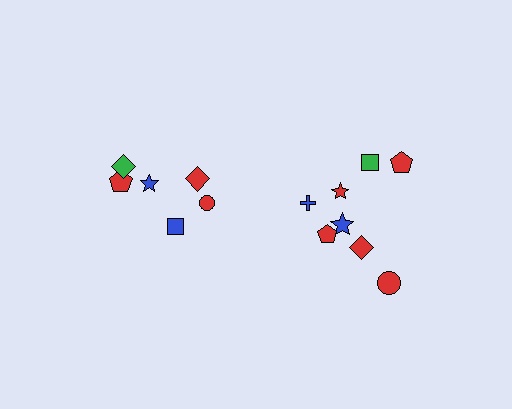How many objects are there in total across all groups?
There are 14 objects.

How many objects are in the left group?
There are 6 objects.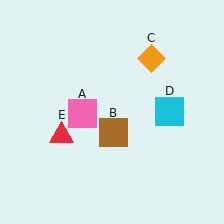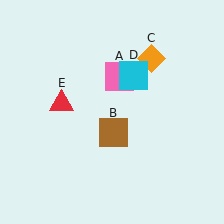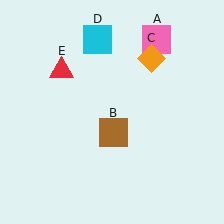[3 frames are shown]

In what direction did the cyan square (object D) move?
The cyan square (object D) moved up and to the left.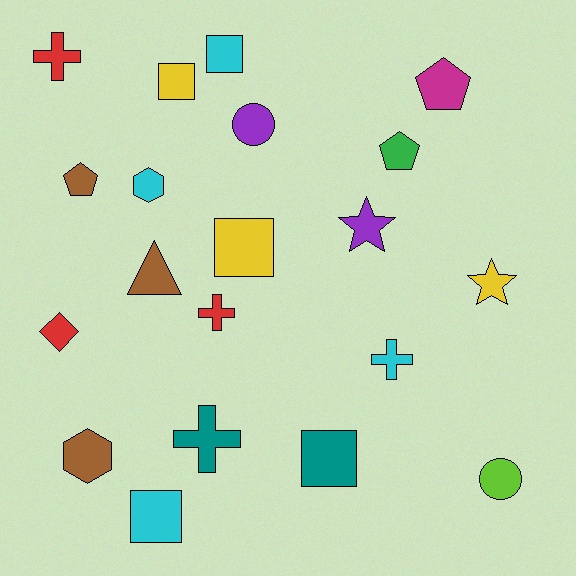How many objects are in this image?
There are 20 objects.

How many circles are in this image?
There are 2 circles.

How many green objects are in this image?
There is 1 green object.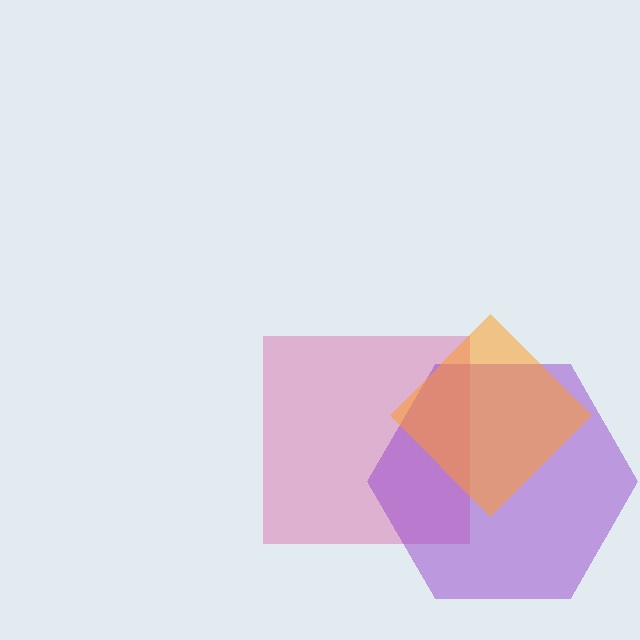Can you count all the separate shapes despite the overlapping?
Yes, there are 3 separate shapes.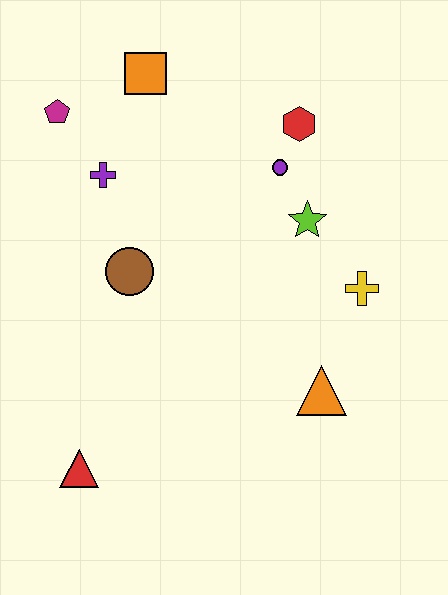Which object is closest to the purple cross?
The magenta pentagon is closest to the purple cross.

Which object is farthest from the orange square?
The red triangle is farthest from the orange square.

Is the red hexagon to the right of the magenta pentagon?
Yes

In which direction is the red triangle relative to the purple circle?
The red triangle is below the purple circle.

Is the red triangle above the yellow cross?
No